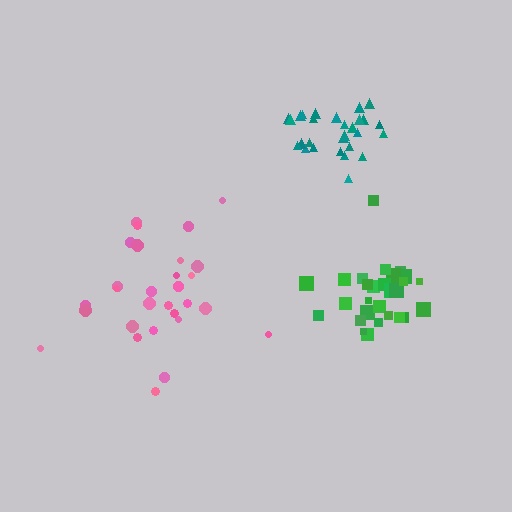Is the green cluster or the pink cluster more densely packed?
Green.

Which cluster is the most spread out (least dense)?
Pink.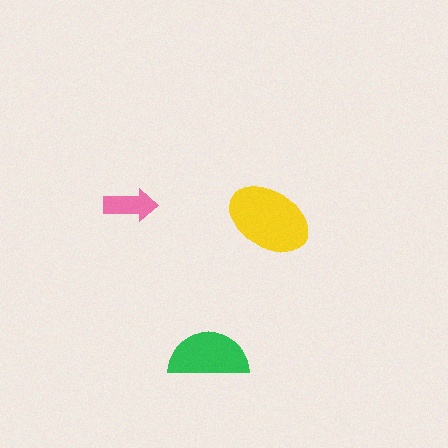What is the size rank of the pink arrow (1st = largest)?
3rd.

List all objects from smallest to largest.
The pink arrow, the green semicircle, the yellow ellipse.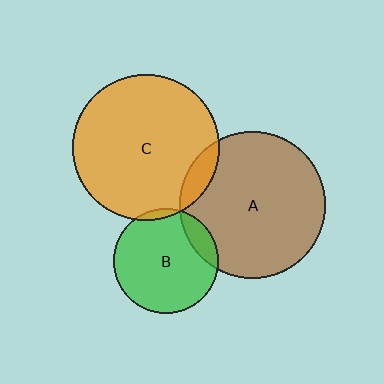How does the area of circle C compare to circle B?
Approximately 1.9 times.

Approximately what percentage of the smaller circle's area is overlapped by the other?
Approximately 15%.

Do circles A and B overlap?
Yes.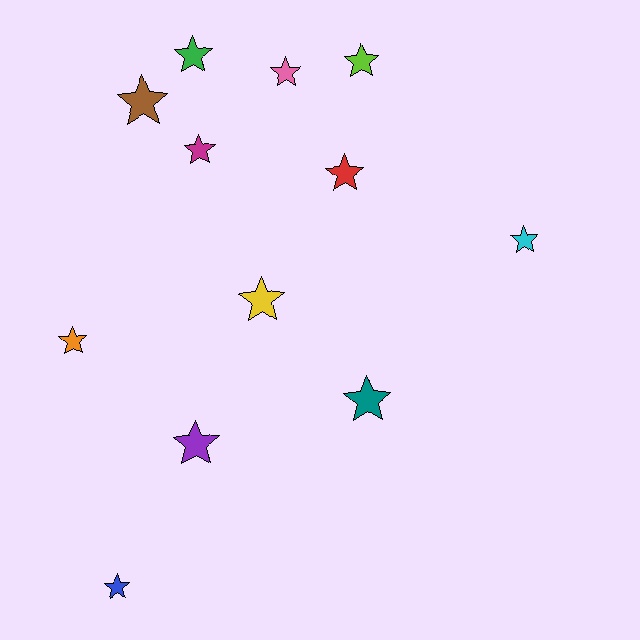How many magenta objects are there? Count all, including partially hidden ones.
There is 1 magenta object.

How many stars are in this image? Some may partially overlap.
There are 12 stars.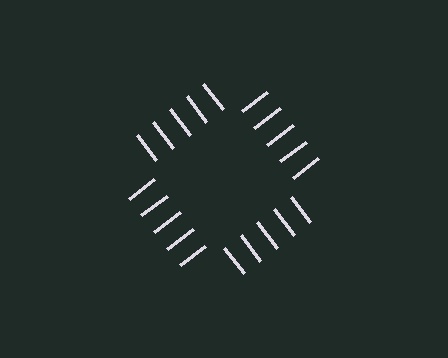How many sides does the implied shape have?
4 sides — the line-ends trace a square.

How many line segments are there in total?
20 — 5 along each of the 4 edges.